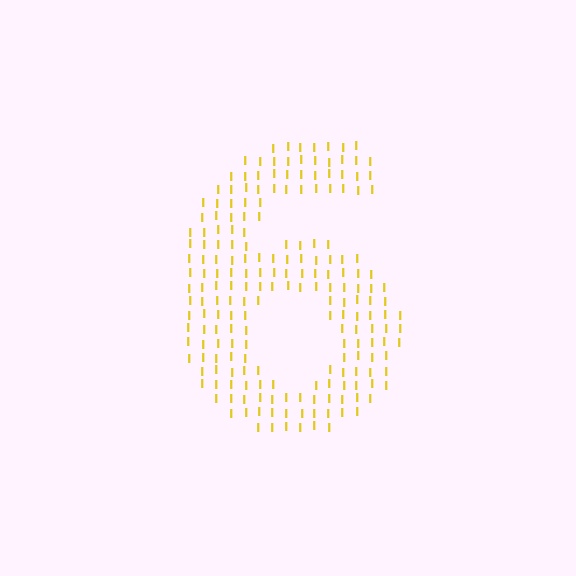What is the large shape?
The large shape is the digit 6.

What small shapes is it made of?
It is made of small letter I's.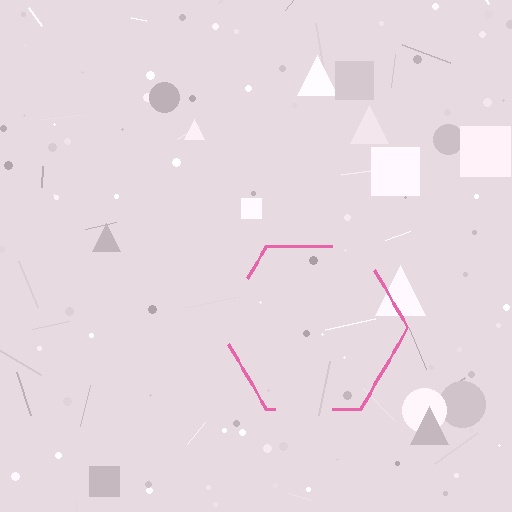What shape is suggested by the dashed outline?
The dashed outline suggests a hexagon.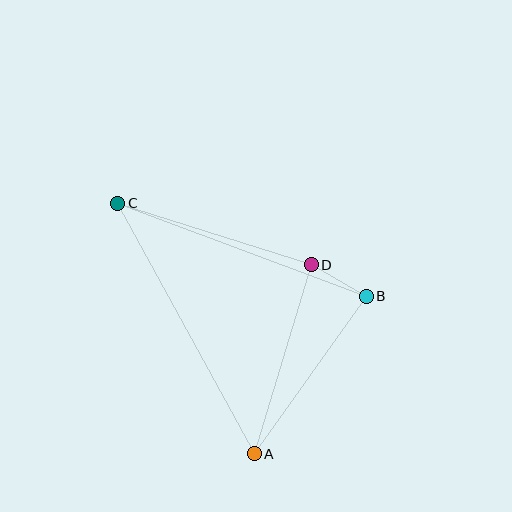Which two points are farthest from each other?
Points A and C are farthest from each other.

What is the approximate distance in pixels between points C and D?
The distance between C and D is approximately 203 pixels.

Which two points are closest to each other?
Points B and D are closest to each other.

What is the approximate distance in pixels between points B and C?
The distance between B and C is approximately 265 pixels.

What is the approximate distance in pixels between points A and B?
The distance between A and B is approximately 194 pixels.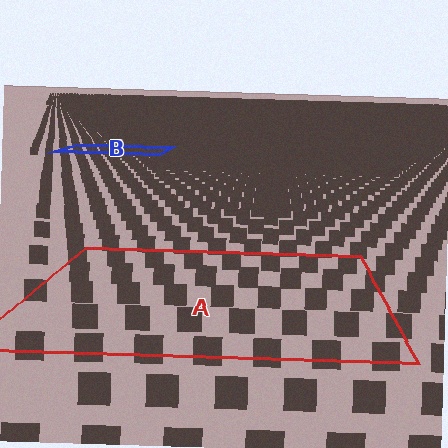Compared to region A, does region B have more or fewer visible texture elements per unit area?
Region B has more texture elements per unit area — they are packed more densely because it is farther away.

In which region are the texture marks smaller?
The texture marks are smaller in region B, because it is farther away.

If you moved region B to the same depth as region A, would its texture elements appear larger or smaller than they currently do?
They would appear larger. At a closer depth, the same texture elements are projected at a bigger on-screen size.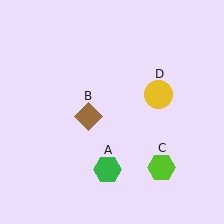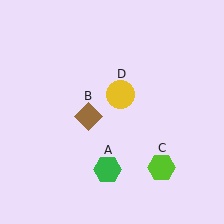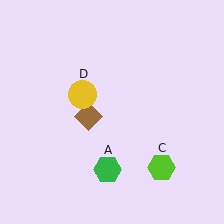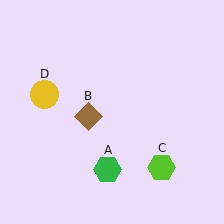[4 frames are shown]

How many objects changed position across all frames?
1 object changed position: yellow circle (object D).